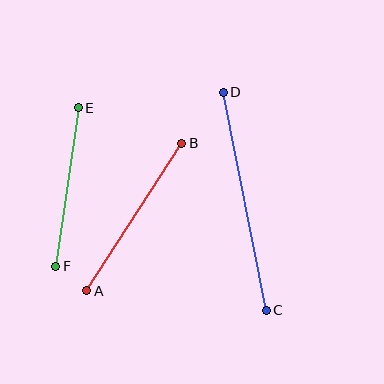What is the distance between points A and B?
The distance is approximately 176 pixels.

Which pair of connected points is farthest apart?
Points C and D are farthest apart.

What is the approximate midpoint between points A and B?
The midpoint is at approximately (134, 217) pixels.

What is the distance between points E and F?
The distance is approximately 160 pixels.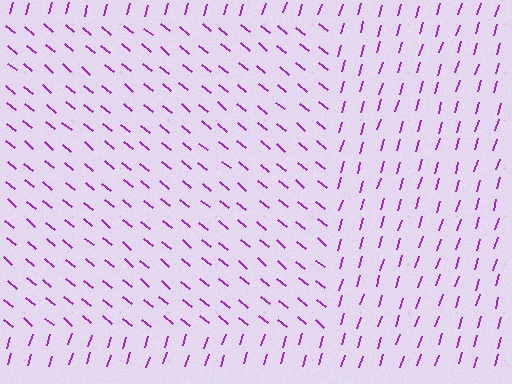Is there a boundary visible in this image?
Yes, there is a texture boundary formed by a change in line orientation.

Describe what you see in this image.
The image is filled with small purple line segments. A rectangle region in the image has lines oriented differently from the surrounding lines, creating a visible texture boundary.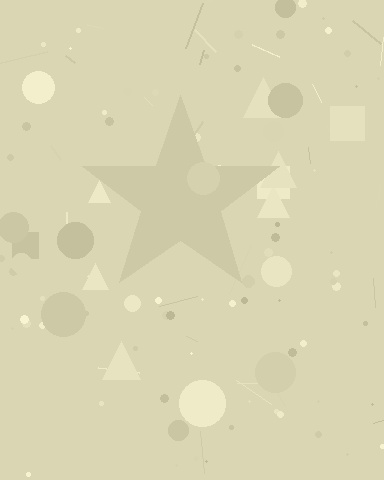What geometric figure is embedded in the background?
A star is embedded in the background.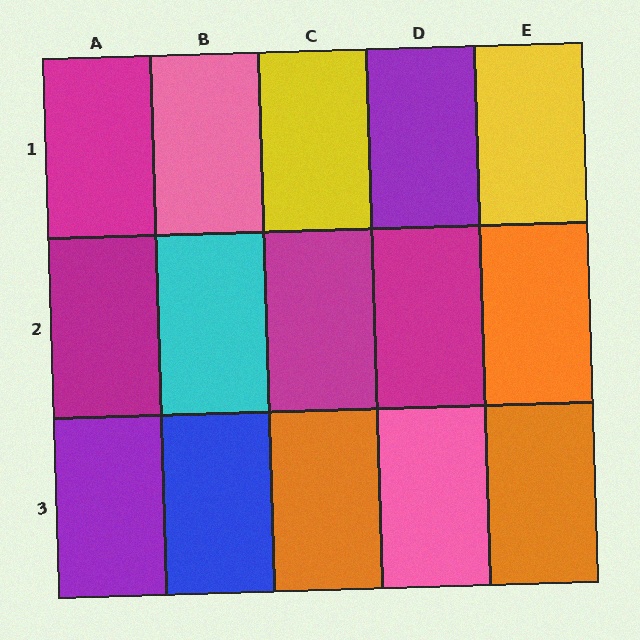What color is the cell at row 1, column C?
Yellow.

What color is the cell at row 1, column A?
Magenta.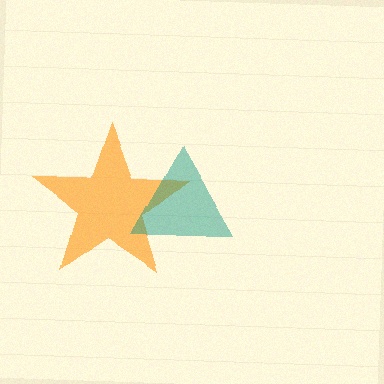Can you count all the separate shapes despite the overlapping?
Yes, there are 2 separate shapes.